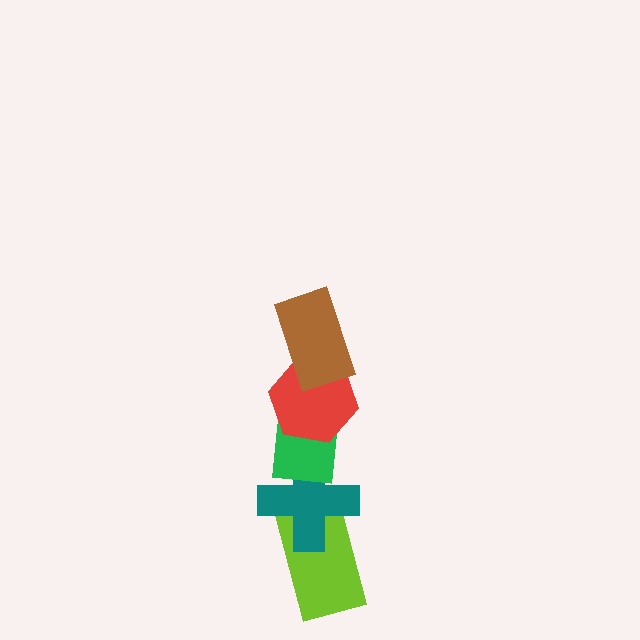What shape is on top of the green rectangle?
The red hexagon is on top of the green rectangle.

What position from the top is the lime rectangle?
The lime rectangle is 5th from the top.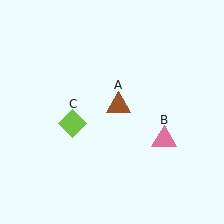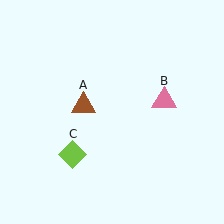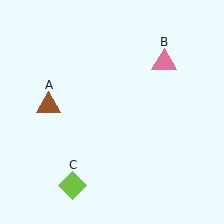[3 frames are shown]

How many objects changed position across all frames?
3 objects changed position: brown triangle (object A), pink triangle (object B), lime diamond (object C).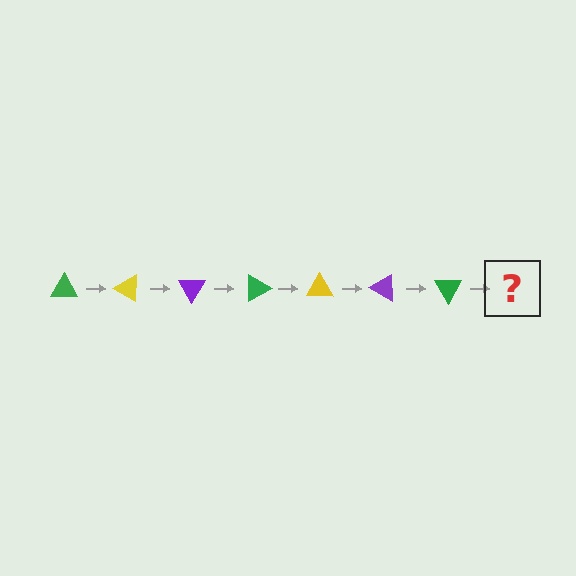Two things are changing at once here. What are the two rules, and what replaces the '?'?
The two rules are that it rotates 30 degrees each step and the color cycles through green, yellow, and purple. The '?' should be a yellow triangle, rotated 210 degrees from the start.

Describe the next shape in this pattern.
It should be a yellow triangle, rotated 210 degrees from the start.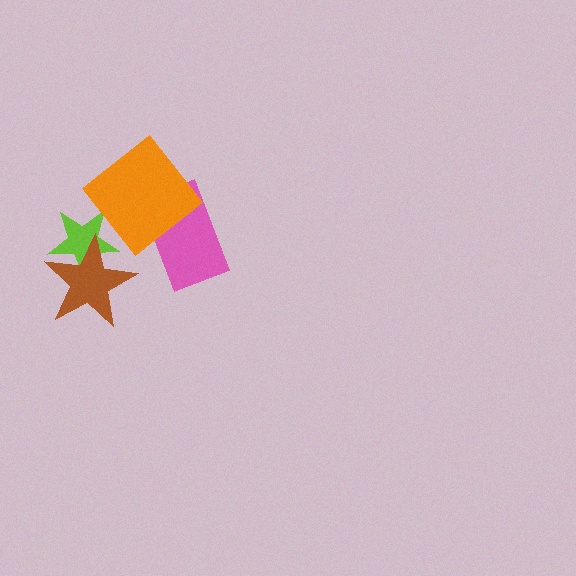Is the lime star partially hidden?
Yes, it is partially covered by another shape.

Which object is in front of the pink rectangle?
The orange diamond is in front of the pink rectangle.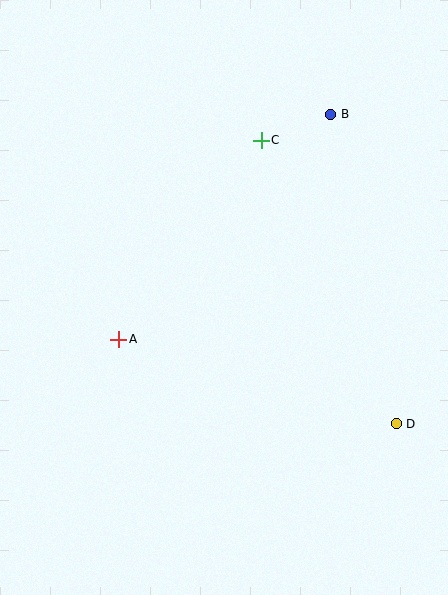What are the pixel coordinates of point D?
Point D is at (396, 424).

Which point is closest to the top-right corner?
Point B is closest to the top-right corner.